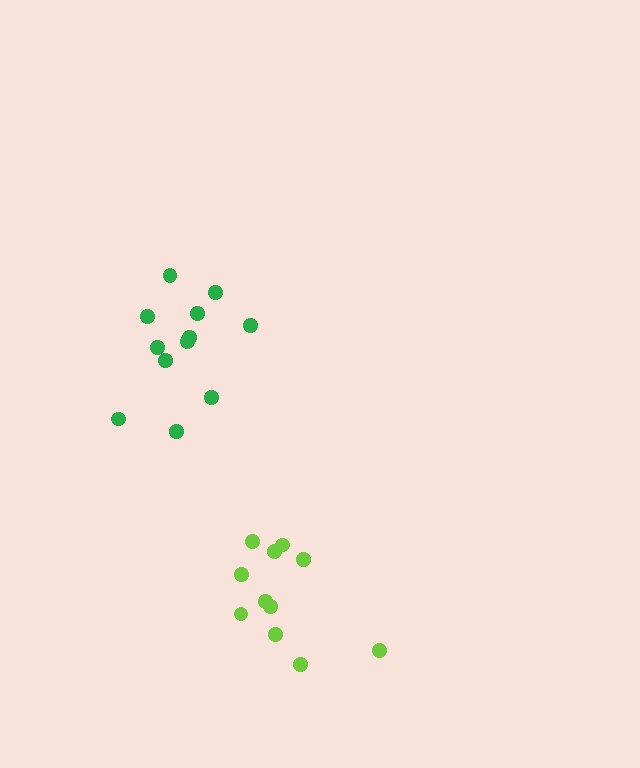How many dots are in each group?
Group 1: 12 dots, Group 2: 11 dots (23 total).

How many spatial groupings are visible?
There are 2 spatial groupings.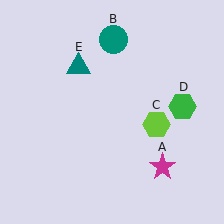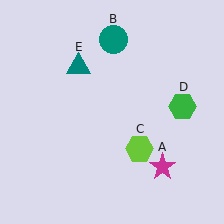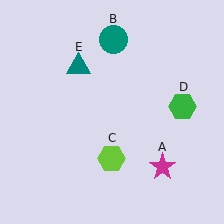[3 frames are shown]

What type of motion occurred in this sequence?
The lime hexagon (object C) rotated clockwise around the center of the scene.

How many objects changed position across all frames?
1 object changed position: lime hexagon (object C).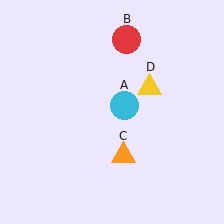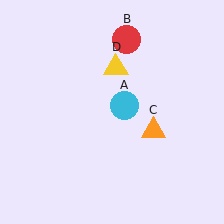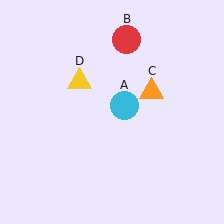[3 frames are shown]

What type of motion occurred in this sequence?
The orange triangle (object C), yellow triangle (object D) rotated counterclockwise around the center of the scene.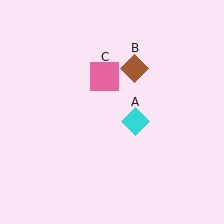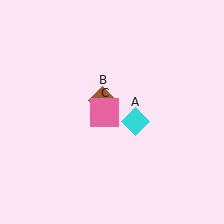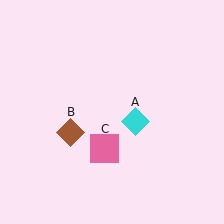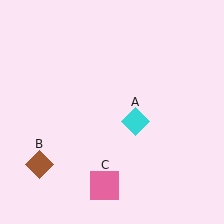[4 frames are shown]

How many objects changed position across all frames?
2 objects changed position: brown diamond (object B), pink square (object C).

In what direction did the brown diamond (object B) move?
The brown diamond (object B) moved down and to the left.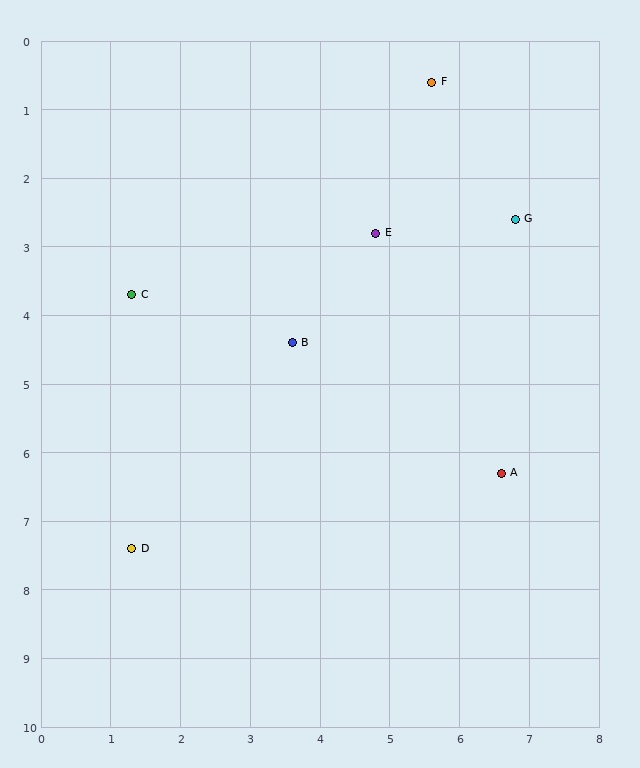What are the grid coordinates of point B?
Point B is at approximately (3.6, 4.4).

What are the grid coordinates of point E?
Point E is at approximately (4.8, 2.8).